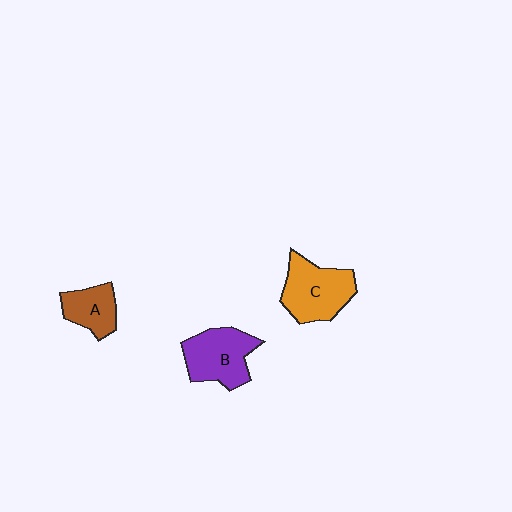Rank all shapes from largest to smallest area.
From largest to smallest: C (orange), B (purple), A (brown).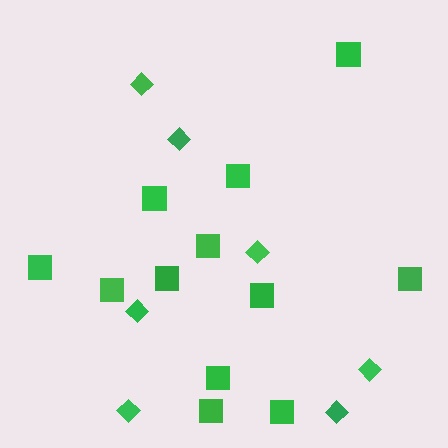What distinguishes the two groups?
There are 2 groups: one group of diamonds (7) and one group of squares (12).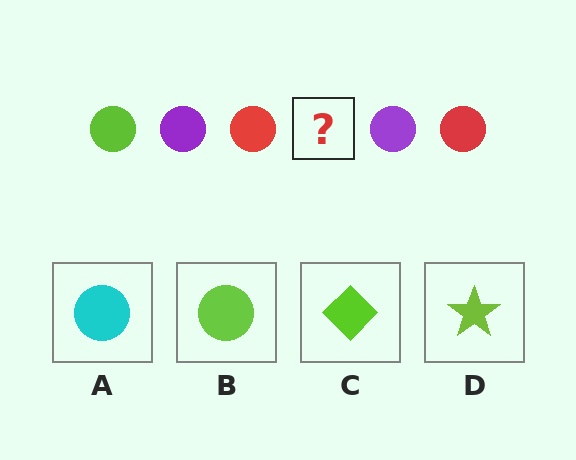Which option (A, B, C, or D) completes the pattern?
B.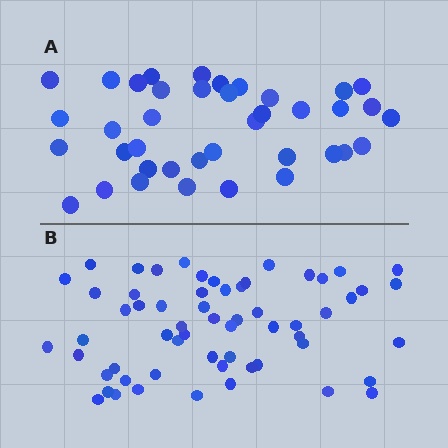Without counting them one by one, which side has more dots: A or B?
Region B (the bottom region) has more dots.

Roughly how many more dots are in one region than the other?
Region B has approximately 20 more dots than region A.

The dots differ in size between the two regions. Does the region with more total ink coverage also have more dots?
No. Region A has more total ink coverage because its dots are larger, but region B actually contains more individual dots. Total area can be misleading — the number of items is what matters here.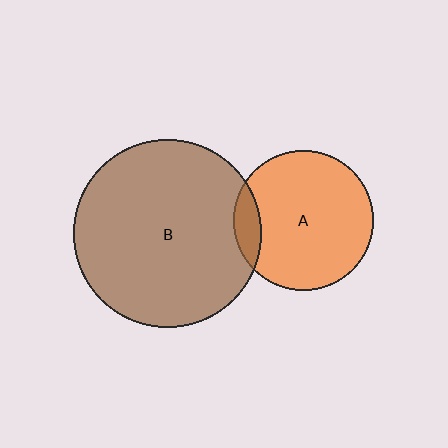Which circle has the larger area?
Circle B (brown).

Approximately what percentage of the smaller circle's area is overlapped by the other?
Approximately 10%.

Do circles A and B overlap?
Yes.